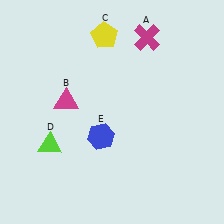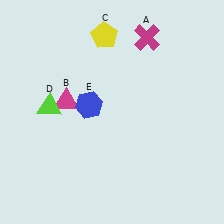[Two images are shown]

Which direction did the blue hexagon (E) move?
The blue hexagon (E) moved up.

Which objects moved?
The objects that moved are: the lime triangle (D), the blue hexagon (E).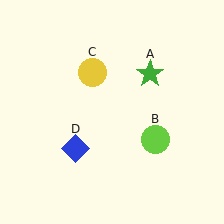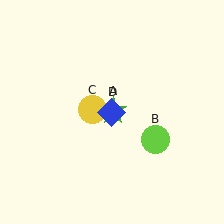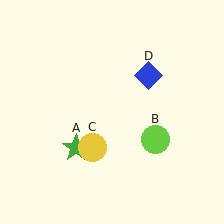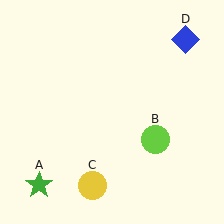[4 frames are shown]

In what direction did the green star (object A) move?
The green star (object A) moved down and to the left.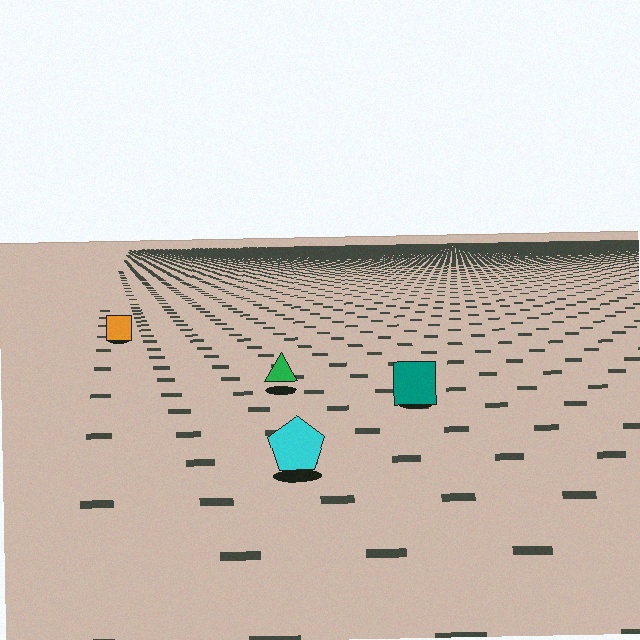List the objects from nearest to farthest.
From nearest to farthest: the cyan pentagon, the teal square, the green triangle, the orange square.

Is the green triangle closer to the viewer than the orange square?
Yes. The green triangle is closer — you can tell from the texture gradient: the ground texture is coarser near it.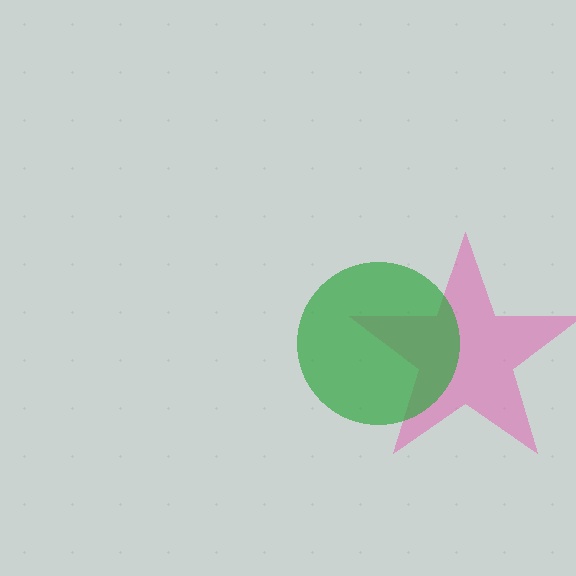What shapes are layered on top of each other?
The layered shapes are: a pink star, a green circle.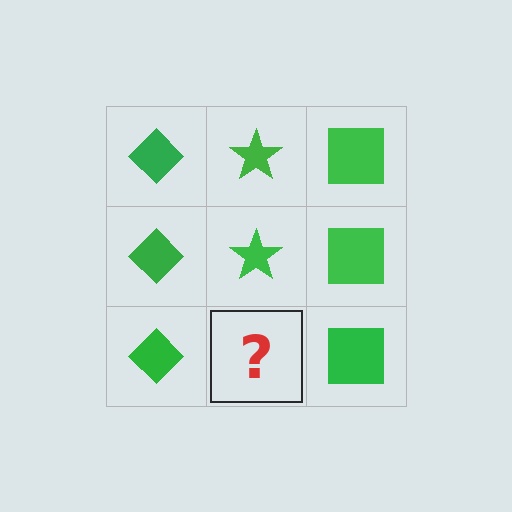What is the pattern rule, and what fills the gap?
The rule is that each column has a consistent shape. The gap should be filled with a green star.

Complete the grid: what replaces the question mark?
The question mark should be replaced with a green star.